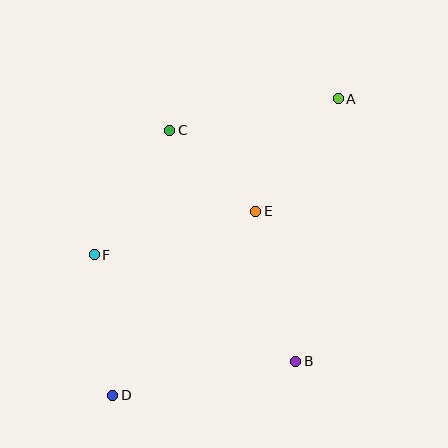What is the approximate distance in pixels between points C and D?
The distance between C and D is approximately 271 pixels.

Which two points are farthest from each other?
Points A and D are farthest from each other.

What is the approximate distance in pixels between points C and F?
The distance between C and F is approximately 146 pixels.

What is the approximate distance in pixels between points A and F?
The distance between A and F is approximately 290 pixels.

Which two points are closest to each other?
Points C and E are closest to each other.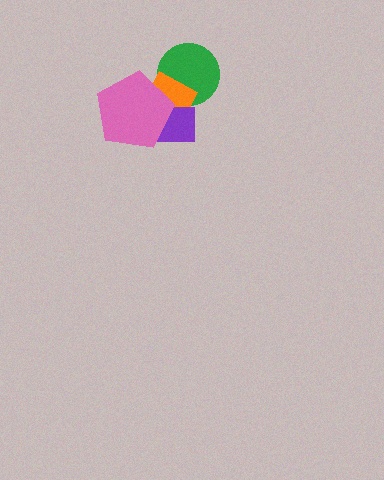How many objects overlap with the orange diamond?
3 objects overlap with the orange diamond.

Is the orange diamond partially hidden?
Yes, it is partially covered by another shape.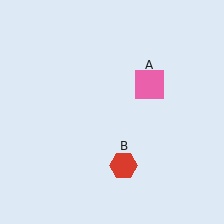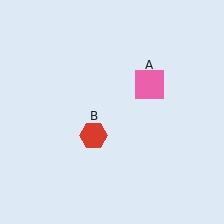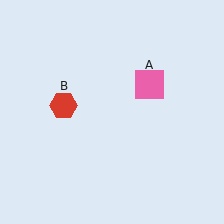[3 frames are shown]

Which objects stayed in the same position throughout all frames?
Pink square (object A) remained stationary.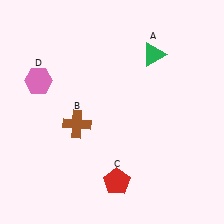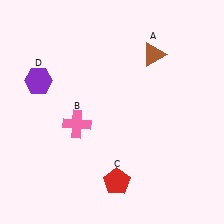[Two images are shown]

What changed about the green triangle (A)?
In Image 1, A is green. In Image 2, it changed to brown.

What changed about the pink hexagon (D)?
In Image 1, D is pink. In Image 2, it changed to purple.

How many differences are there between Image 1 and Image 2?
There are 3 differences between the two images.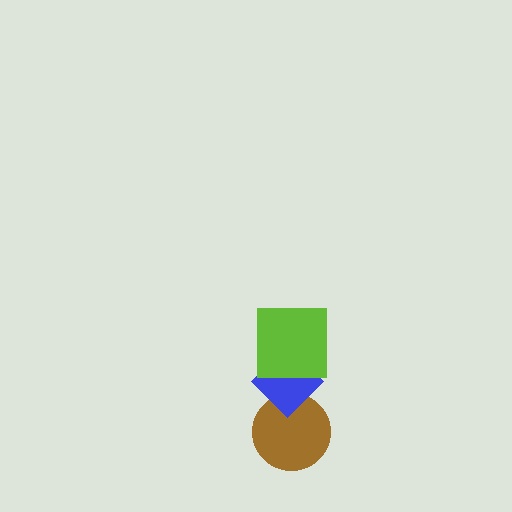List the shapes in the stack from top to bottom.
From top to bottom: the lime square, the blue diamond, the brown circle.